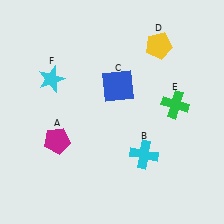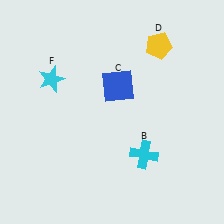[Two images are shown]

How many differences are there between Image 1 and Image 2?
There are 2 differences between the two images.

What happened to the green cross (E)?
The green cross (E) was removed in Image 2. It was in the top-right area of Image 1.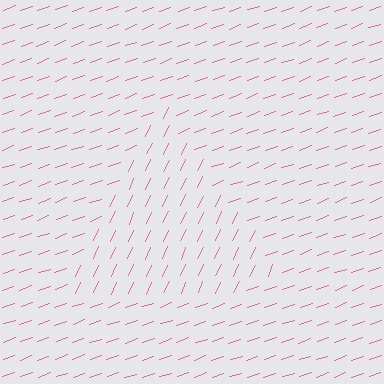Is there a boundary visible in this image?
Yes, there is a texture boundary formed by a change in line orientation.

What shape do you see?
I see a triangle.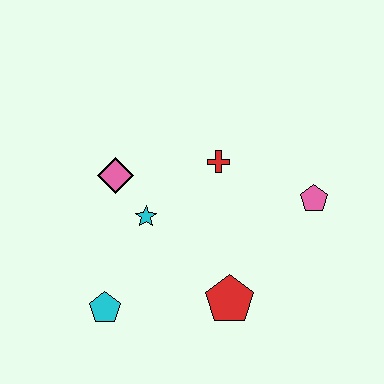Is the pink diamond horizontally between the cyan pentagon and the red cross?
Yes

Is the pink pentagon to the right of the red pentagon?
Yes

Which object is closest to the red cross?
The cyan star is closest to the red cross.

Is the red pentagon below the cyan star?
Yes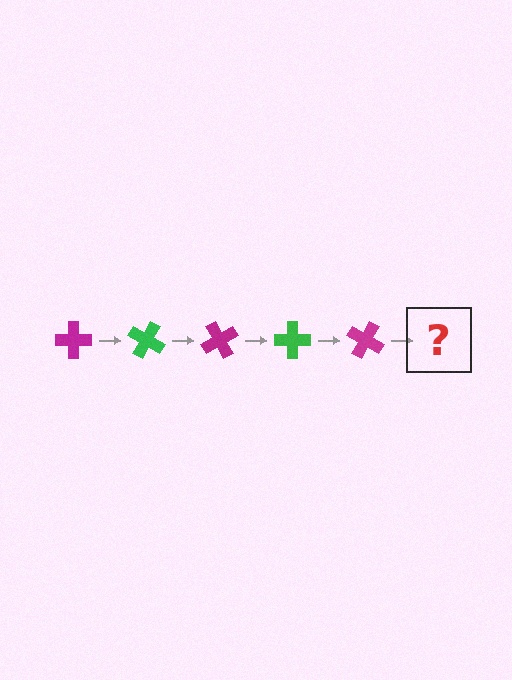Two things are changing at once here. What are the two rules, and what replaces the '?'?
The two rules are that it rotates 30 degrees each step and the color cycles through magenta and green. The '?' should be a green cross, rotated 150 degrees from the start.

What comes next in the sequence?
The next element should be a green cross, rotated 150 degrees from the start.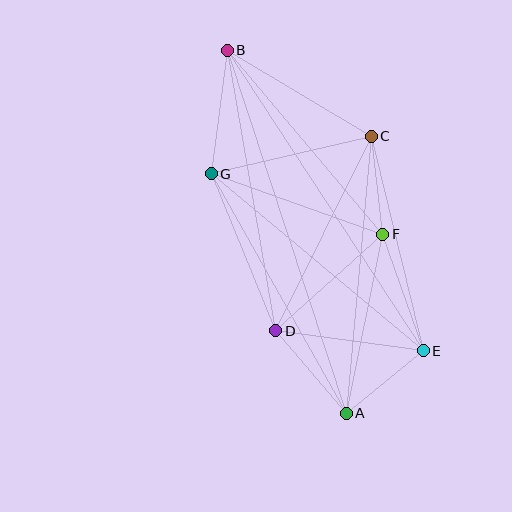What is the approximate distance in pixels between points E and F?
The distance between E and F is approximately 124 pixels.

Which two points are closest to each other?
Points C and F are closest to each other.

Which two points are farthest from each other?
Points A and B are farthest from each other.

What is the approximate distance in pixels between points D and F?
The distance between D and F is approximately 144 pixels.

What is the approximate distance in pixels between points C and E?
The distance between C and E is approximately 221 pixels.